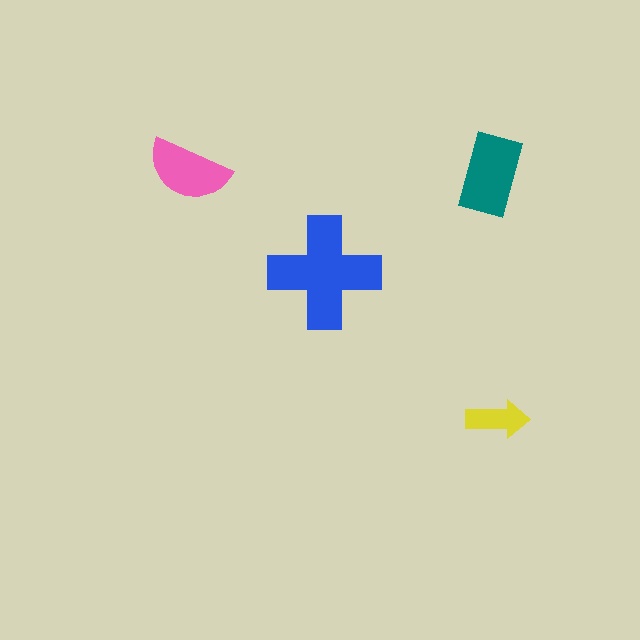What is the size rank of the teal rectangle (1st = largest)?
2nd.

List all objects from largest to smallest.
The blue cross, the teal rectangle, the pink semicircle, the yellow arrow.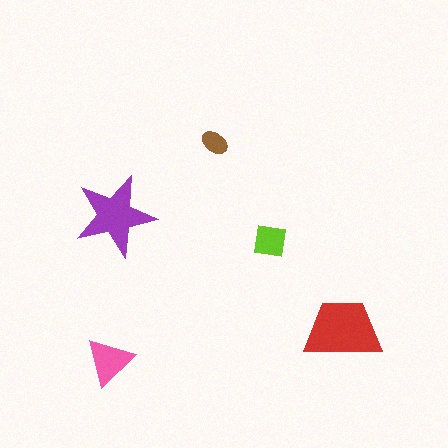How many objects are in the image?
There are 5 objects in the image.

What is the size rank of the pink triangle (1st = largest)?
3rd.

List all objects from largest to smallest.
The red trapezoid, the purple star, the pink triangle, the lime square, the brown ellipse.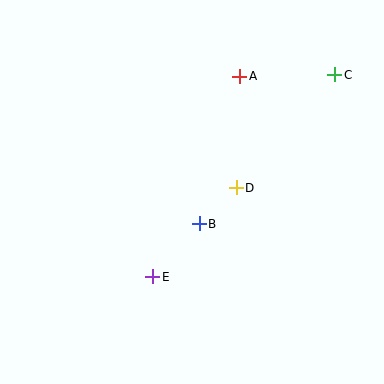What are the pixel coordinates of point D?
Point D is at (236, 188).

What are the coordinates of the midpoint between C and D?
The midpoint between C and D is at (286, 131).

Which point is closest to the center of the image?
Point B at (199, 224) is closest to the center.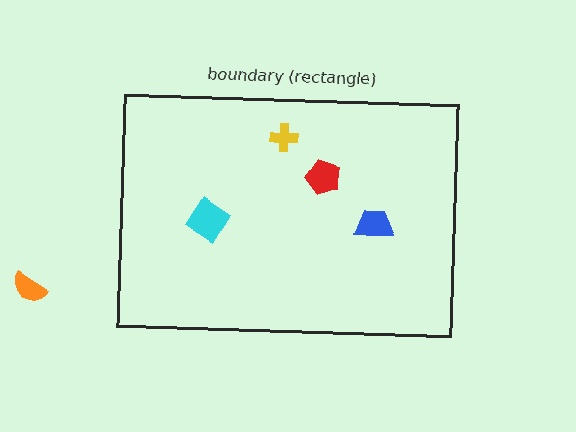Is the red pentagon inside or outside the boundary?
Inside.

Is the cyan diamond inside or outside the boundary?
Inside.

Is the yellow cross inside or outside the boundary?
Inside.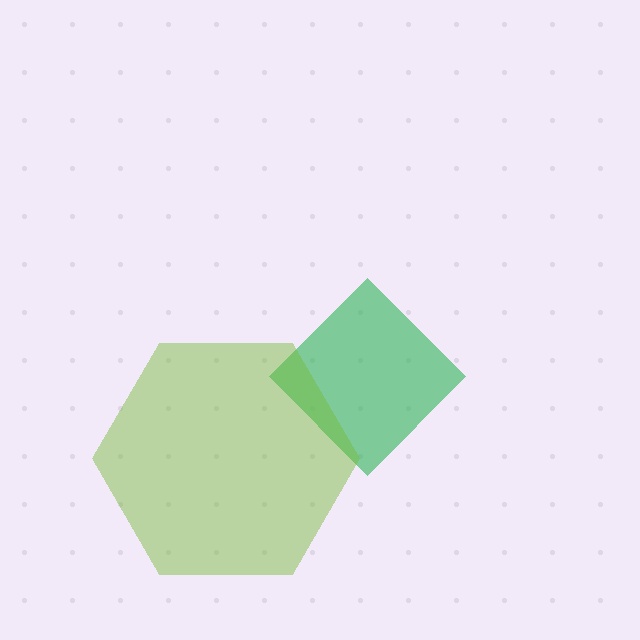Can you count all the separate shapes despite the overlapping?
Yes, there are 2 separate shapes.